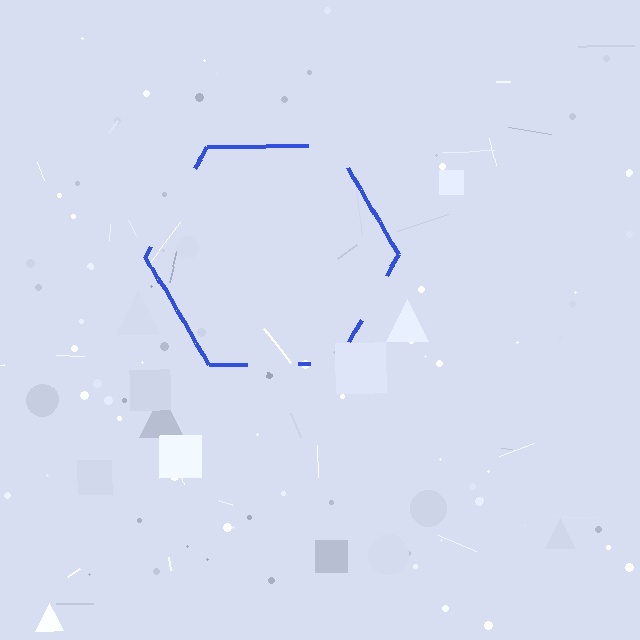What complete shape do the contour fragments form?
The contour fragments form a hexagon.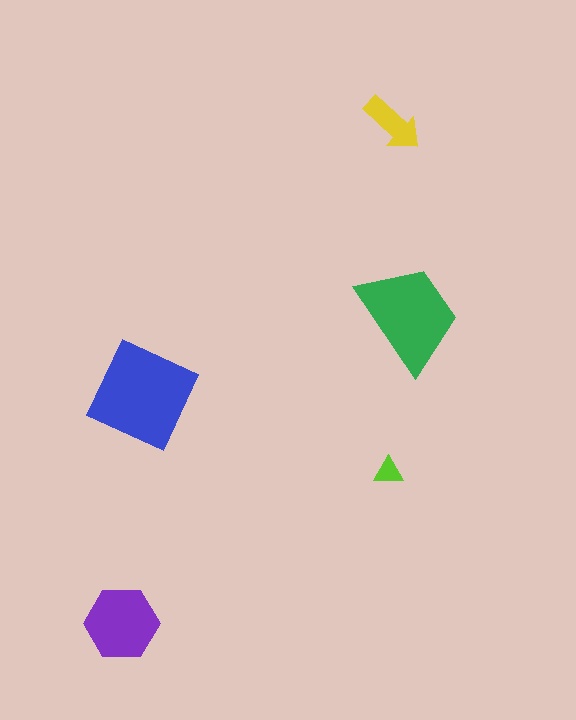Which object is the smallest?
The lime triangle.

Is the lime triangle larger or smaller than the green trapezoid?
Smaller.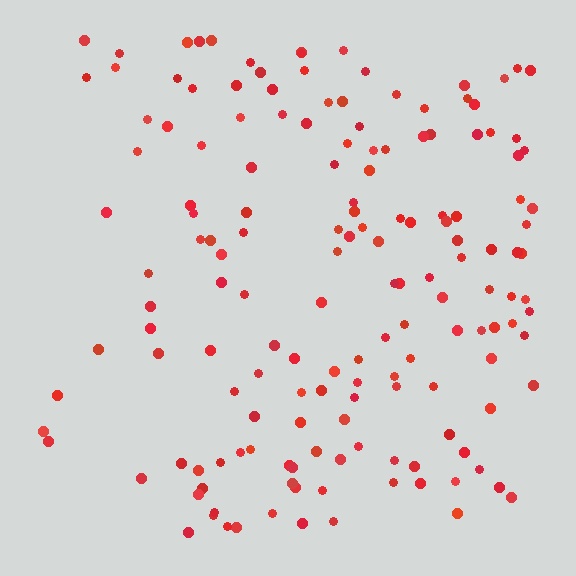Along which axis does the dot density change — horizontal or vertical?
Horizontal.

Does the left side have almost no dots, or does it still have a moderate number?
Still a moderate number, just noticeably fewer than the right.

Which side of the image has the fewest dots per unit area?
The left.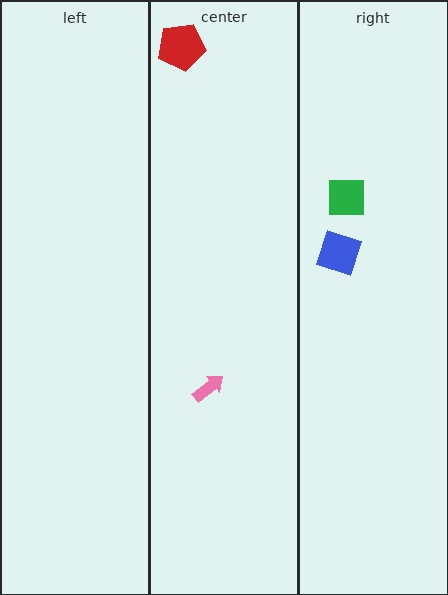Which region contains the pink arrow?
The center region.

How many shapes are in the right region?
2.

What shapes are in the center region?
The pink arrow, the red pentagon.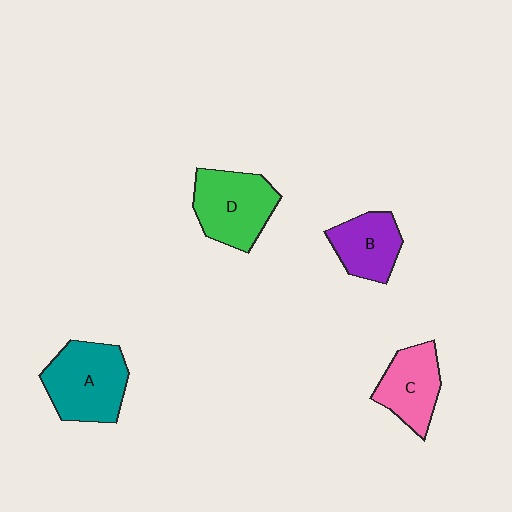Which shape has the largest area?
Shape A (teal).